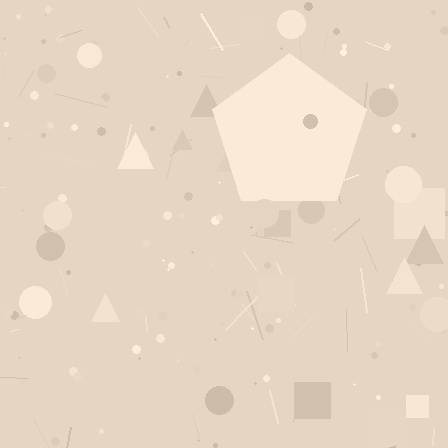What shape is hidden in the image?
A pentagon is hidden in the image.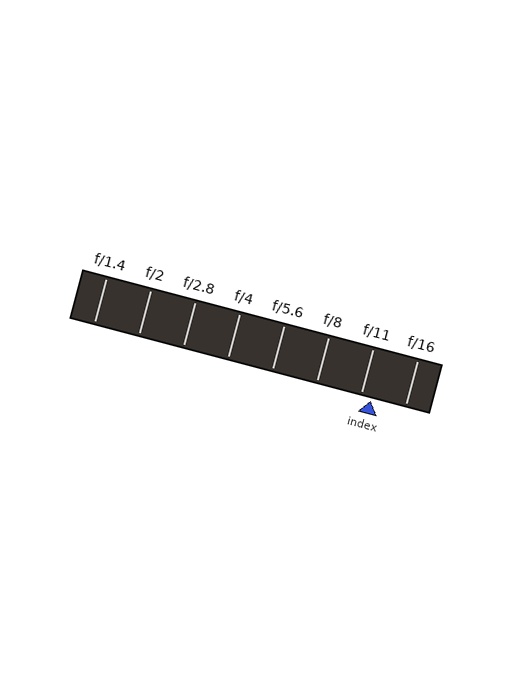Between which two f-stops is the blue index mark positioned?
The index mark is between f/11 and f/16.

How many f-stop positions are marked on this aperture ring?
There are 8 f-stop positions marked.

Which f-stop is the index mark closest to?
The index mark is closest to f/11.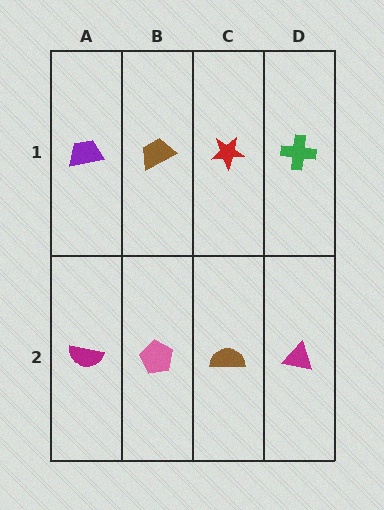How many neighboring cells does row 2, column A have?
2.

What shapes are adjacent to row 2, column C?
A red star (row 1, column C), a pink pentagon (row 2, column B), a magenta triangle (row 2, column D).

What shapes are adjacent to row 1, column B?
A pink pentagon (row 2, column B), a purple trapezoid (row 1, column A), a red star (row 1, column C).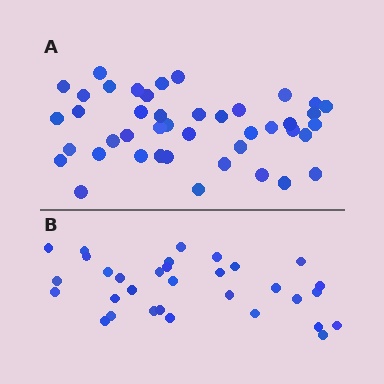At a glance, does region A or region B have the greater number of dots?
Region A (the top region) has more dots.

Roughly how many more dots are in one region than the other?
Region A has roughly 12 or so more dots than region B.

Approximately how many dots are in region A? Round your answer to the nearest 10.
About 40 dots. (The exact count is 43, which rounds to 40.)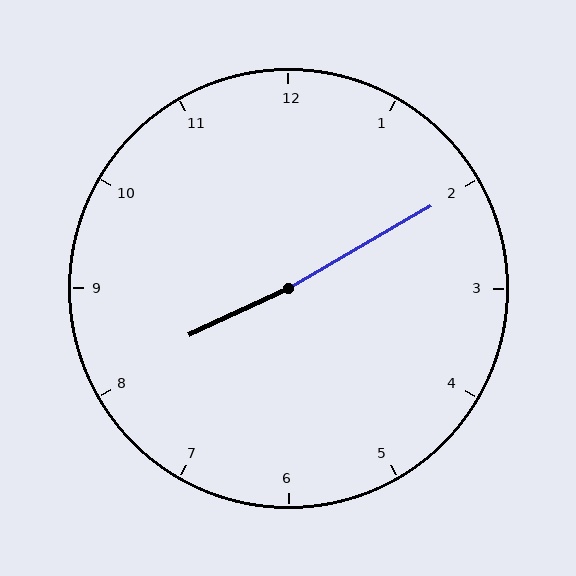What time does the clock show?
8:10.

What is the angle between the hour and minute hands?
Approximately 175 degrees.